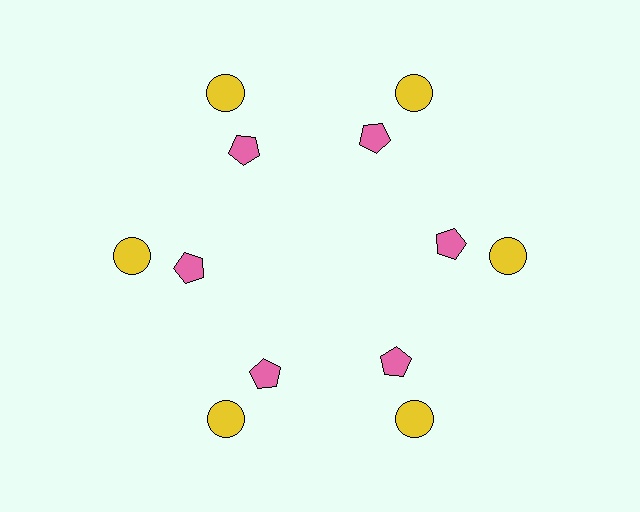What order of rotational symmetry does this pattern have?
This pattern has 6-fold rotational symmetry.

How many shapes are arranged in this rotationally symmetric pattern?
There are 12 shapes, arranged in 6 groups of 2.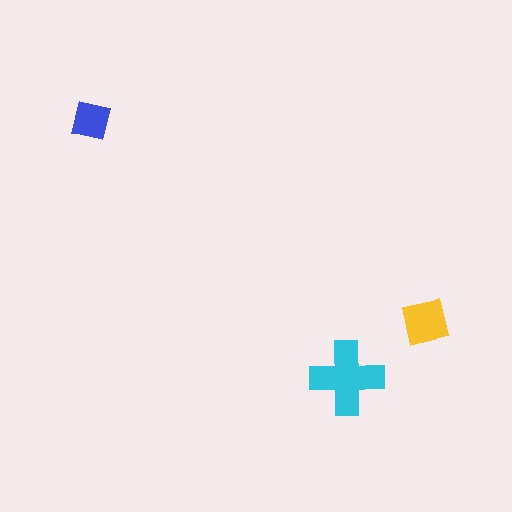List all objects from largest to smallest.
The cyan cross, the yellow square, the blue square.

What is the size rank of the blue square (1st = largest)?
3rd.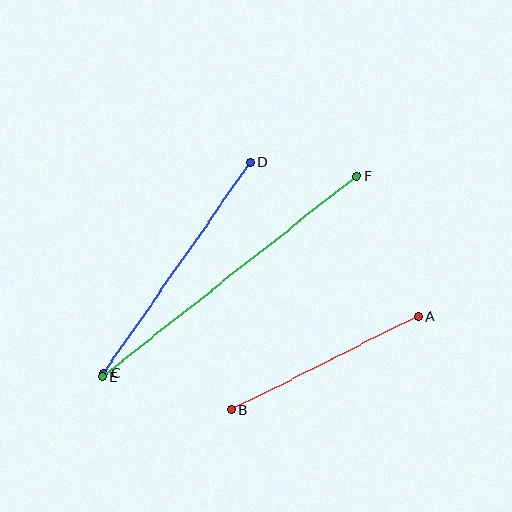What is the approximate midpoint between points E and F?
The midpoint is at approximately (230, 277) pixels.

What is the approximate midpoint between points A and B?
The midpoint is at approximately (325, 363) pixels.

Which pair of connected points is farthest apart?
Points E and F are farthest apart.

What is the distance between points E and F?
The distance is approximately 324 pixels.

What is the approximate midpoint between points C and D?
The midpoint is at approximately (177, 268) pixels.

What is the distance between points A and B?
The distance is approximately 209 pixels.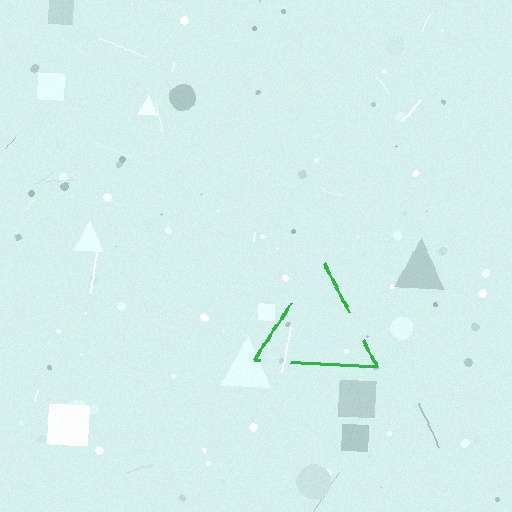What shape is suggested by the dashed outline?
The dashed outline suggests a triangle.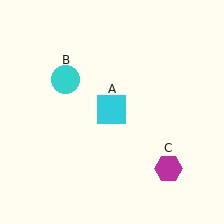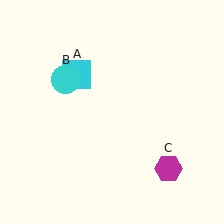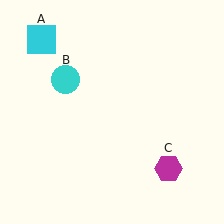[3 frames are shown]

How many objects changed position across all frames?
1 object changed position: cyan square (object A).